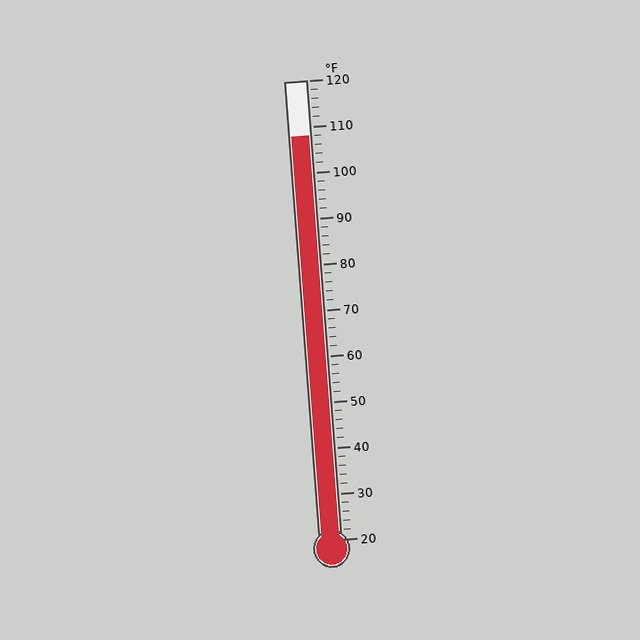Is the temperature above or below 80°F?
The temperature is above 80°F.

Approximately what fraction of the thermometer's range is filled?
The thermometer is filled to approximately 90% of its range.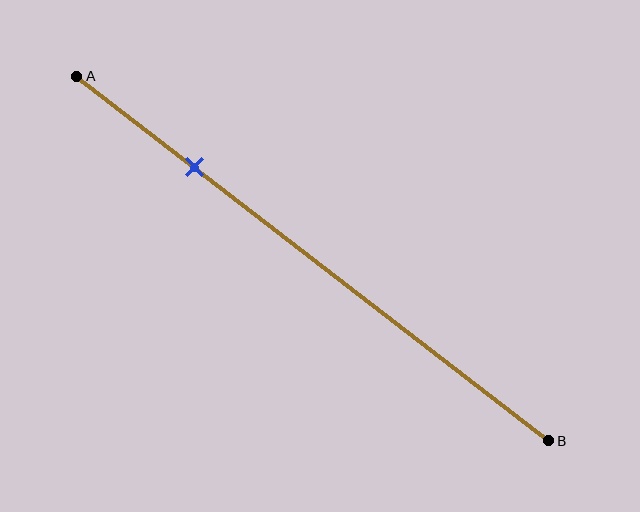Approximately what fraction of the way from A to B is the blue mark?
The blue mark is approximately 25% of the way from A to B.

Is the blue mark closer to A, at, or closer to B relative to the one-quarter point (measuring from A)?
The blue mark is approximately at the one-quarter point of segment AB.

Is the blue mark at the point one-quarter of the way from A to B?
Yes, the mark is approximately at the one-quarter point.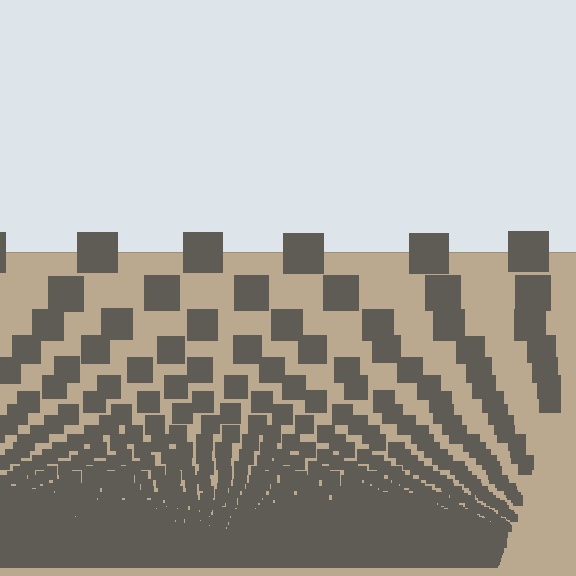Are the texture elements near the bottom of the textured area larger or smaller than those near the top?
Smaller. The gradient is inverted — elements near the bottom are smaller and denser.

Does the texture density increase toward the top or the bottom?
Density increases toward the bottom.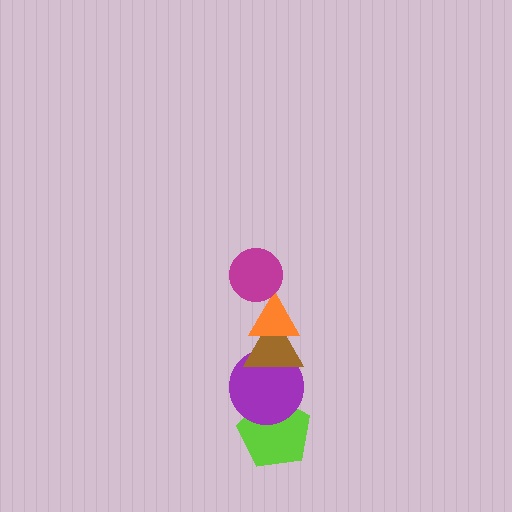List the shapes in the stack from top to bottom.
From top to bottom: the magenta circle, the orange triangle, the brown triangle, the purple circle, the lime pentagon.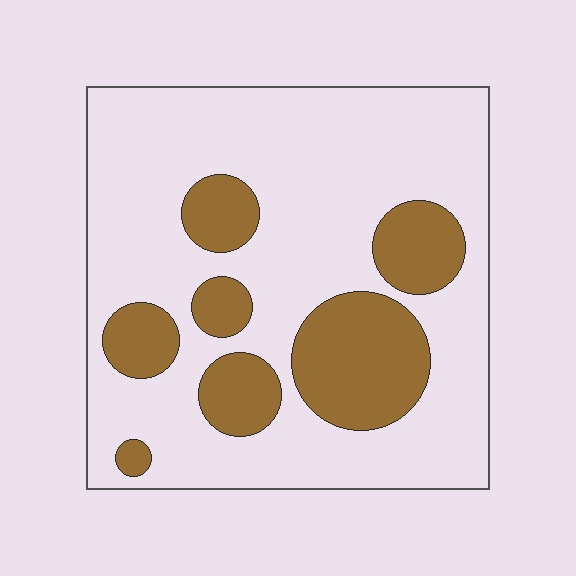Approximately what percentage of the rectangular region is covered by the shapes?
Approximately 25%.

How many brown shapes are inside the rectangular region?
7.